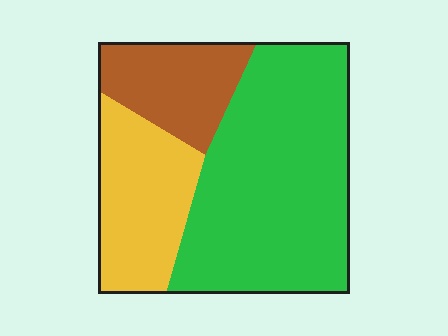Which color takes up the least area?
Brown, at roughly 20%.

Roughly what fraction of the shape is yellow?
Yellow covers around 25% of the shape.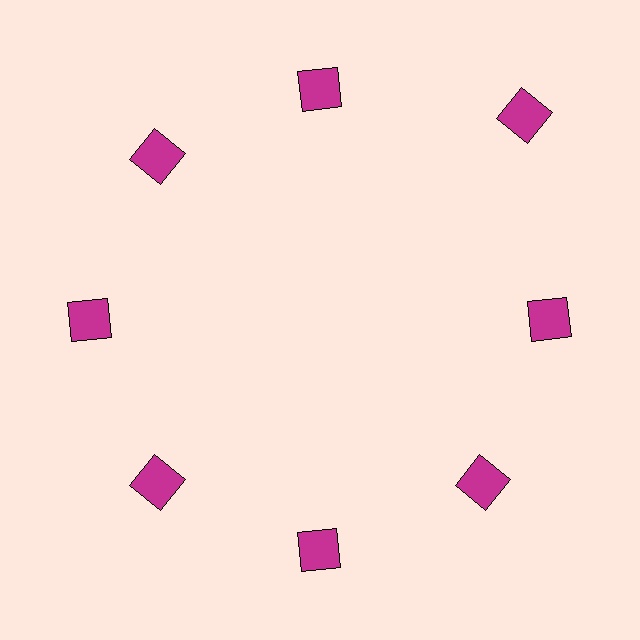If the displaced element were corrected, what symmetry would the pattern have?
It would have 8-fold rotational symmetry — the pattern would map onto itself every 45 degrees.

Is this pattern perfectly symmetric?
No. The 8 magenta squares are arranged in a ring, but one element near the 2 o'clock position is pushed outward from the center, breaking the 8-fold rotational symmetry.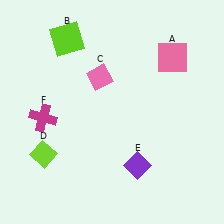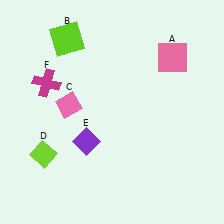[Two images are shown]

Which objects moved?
The objects that moved are: the pink diamond (C), the purple diamond (E), the magenta cross (F).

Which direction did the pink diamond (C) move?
The pink diamond (C) moved left.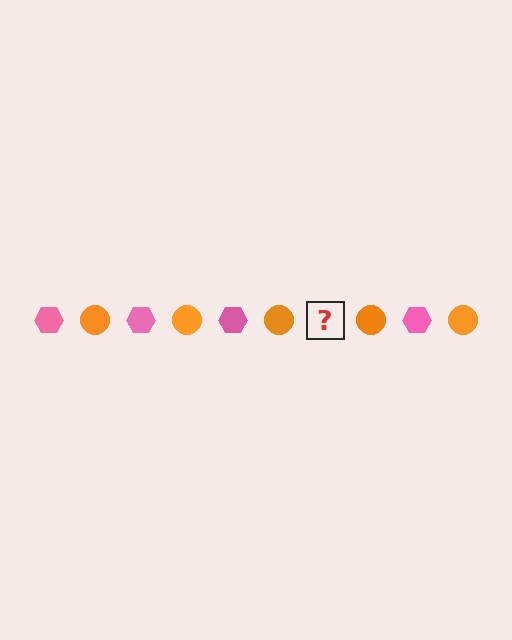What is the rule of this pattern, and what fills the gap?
The rule is that the pattern alternates between pink hexagon and orange circle. The gap should be filled with a pink hexagon.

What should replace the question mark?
The question mark should be replaced with a pink hexagon.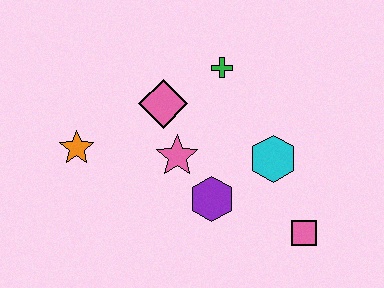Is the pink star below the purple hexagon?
No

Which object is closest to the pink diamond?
The pink star is closest to the pink diamond.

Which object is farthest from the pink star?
The pink square is farthest from the pink star.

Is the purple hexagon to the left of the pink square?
Yes